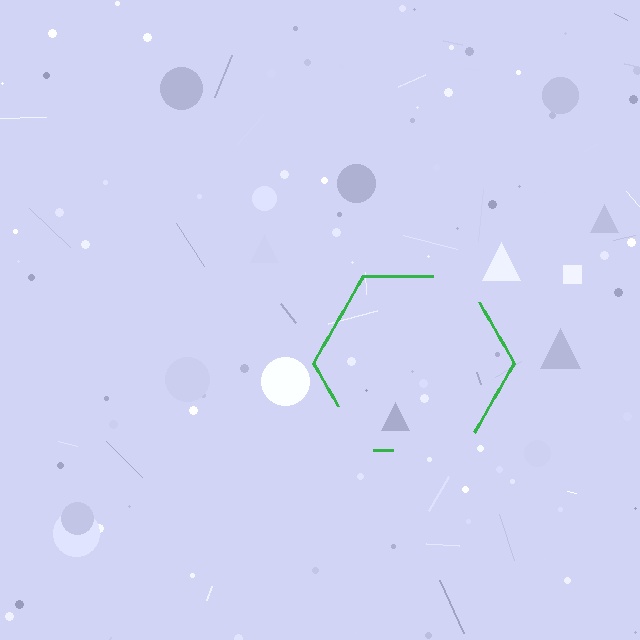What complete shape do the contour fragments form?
The contour fragments form a hexagon.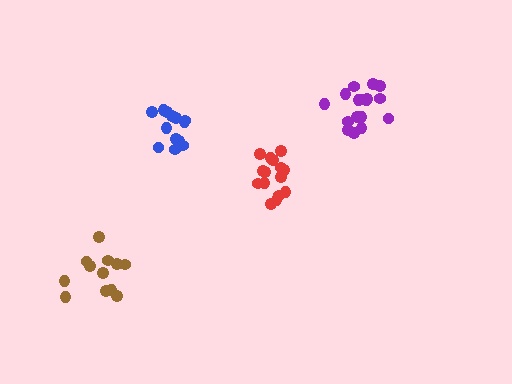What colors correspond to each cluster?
The clusters are colored: blue, purple, red, brown.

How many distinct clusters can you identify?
There are 4 distinct clusters.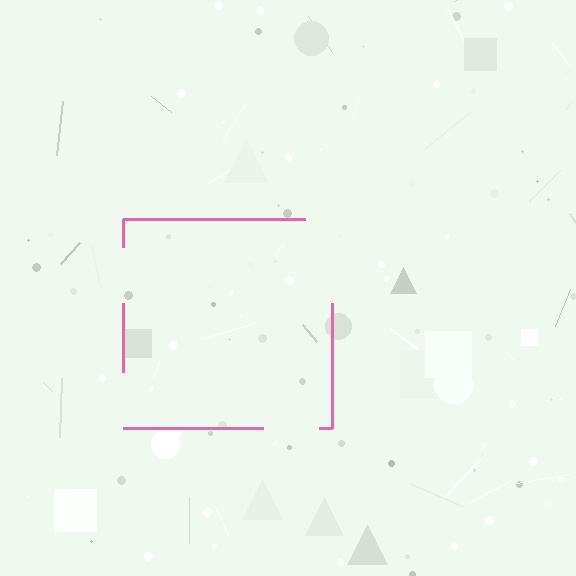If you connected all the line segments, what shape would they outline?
They would outline a square.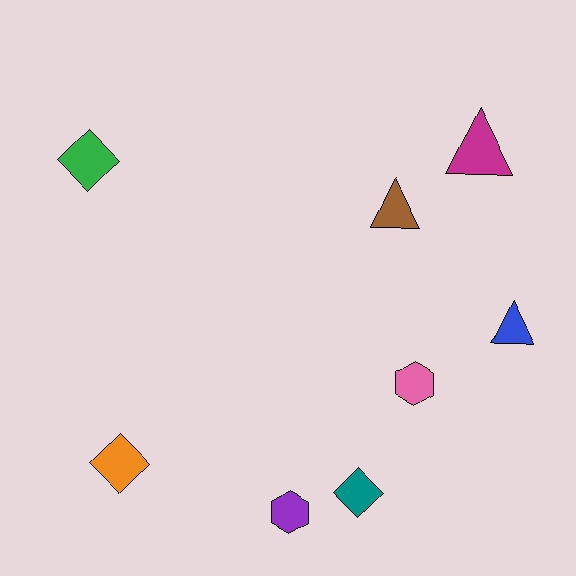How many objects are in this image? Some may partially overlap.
There are 8 objects.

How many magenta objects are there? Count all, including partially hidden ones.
There is 1 magenta object.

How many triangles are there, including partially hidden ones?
There are 3 triangles.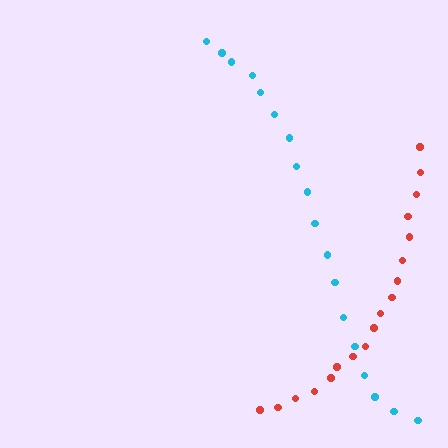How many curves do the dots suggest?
There are 2 distinct paths.